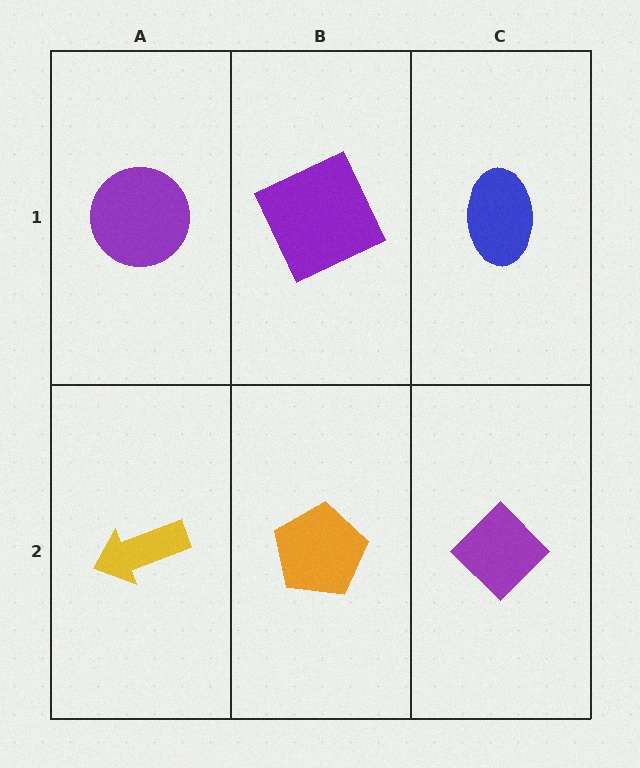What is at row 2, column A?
A yellow arrow.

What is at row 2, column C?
A purple diamond.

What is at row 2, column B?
An orange pentagon.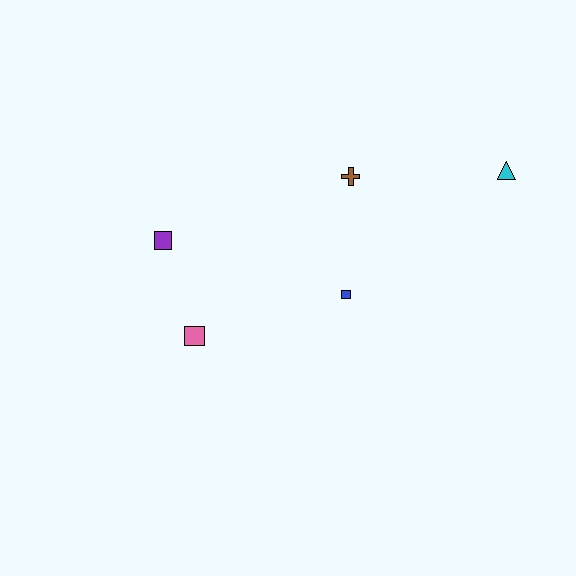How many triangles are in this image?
There is 1 triangle.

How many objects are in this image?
There are 5 objects.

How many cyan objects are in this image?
There is 1 cyan object.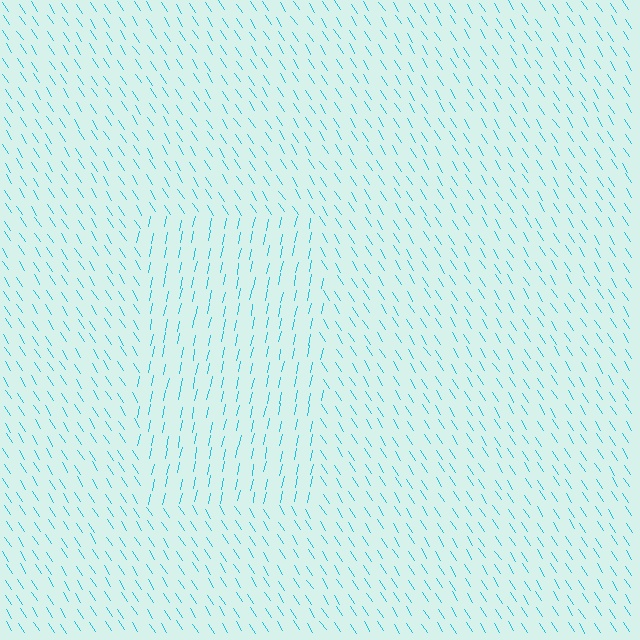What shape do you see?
I see a rectangle.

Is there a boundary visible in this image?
Yes, there is a texture boundary formed by a change in line orientation.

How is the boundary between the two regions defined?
The boundary is defined purely by a change in line orientation (approximately 45 degrees difference). All lines are the same color and thickness.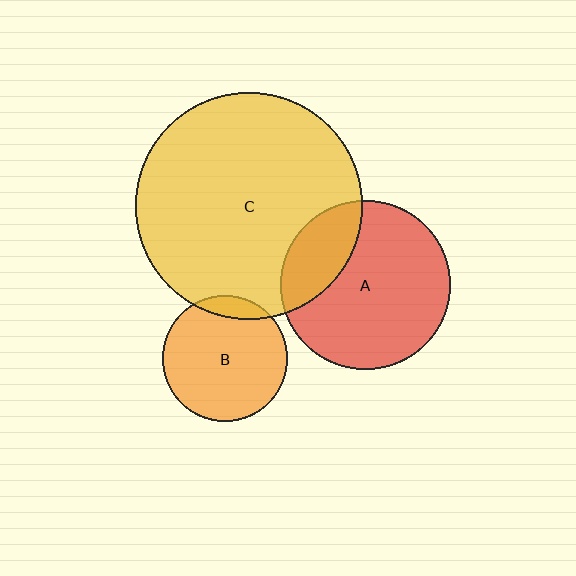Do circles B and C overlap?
Yes.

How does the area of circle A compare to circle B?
Approximately 1.8 times.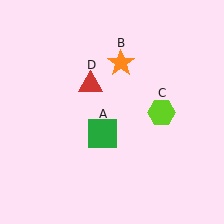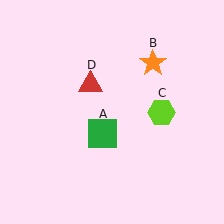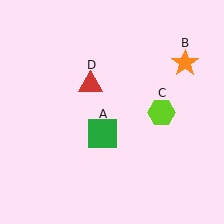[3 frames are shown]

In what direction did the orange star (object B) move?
The orange star (object B) moved right.